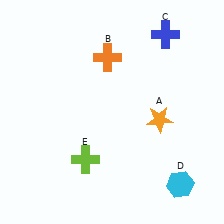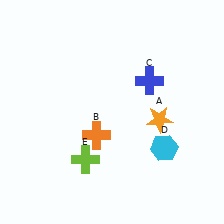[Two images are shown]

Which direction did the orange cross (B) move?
The orange cross (B) moved down.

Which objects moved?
The objects that moved are: the orange cross (B), the blue cross (C), the cyan hexagon (D).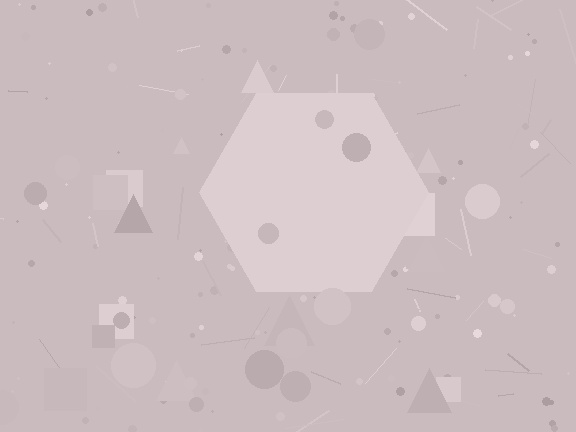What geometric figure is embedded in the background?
A hexagon is embedded in the background.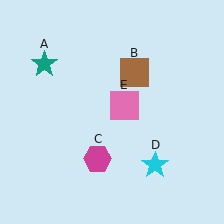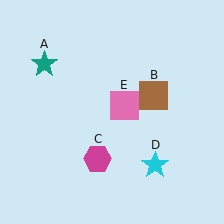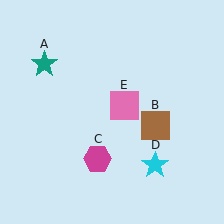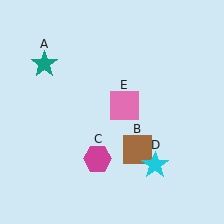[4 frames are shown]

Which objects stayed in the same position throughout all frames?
Teal star (object A) and magenta hexagon (object C) and cyan star (object D) and pink square (object E) remained stationary.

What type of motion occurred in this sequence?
The brown square (object B) rotated clockwise around the center of the scene.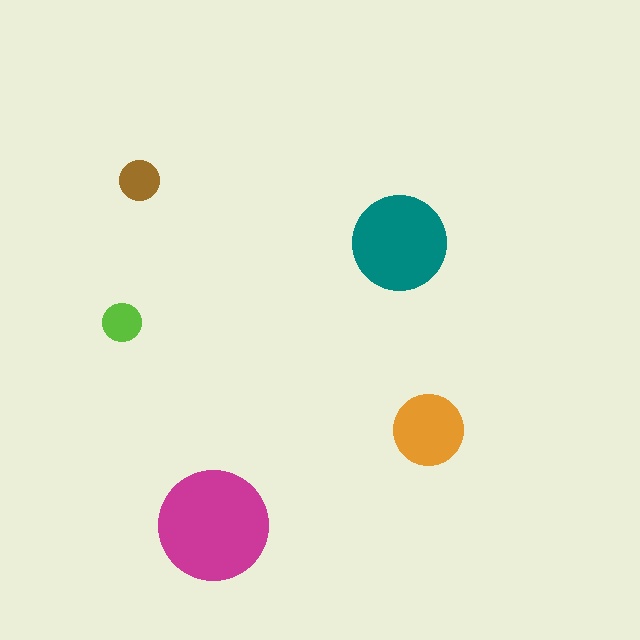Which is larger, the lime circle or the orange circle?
The orange one.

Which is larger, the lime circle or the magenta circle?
The magenta one.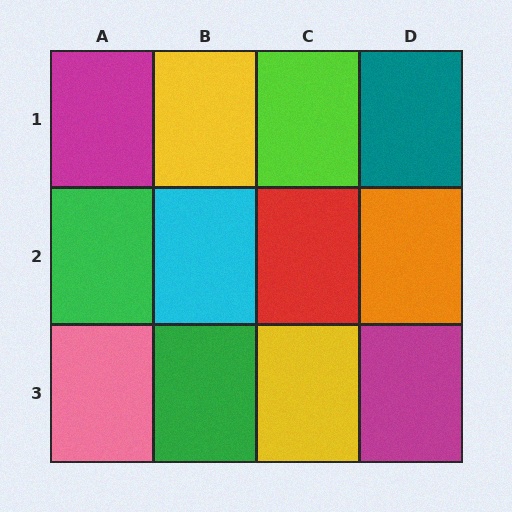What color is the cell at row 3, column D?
Magenta.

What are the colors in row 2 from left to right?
Green, cyan, red, orange.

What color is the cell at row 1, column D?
Teal.